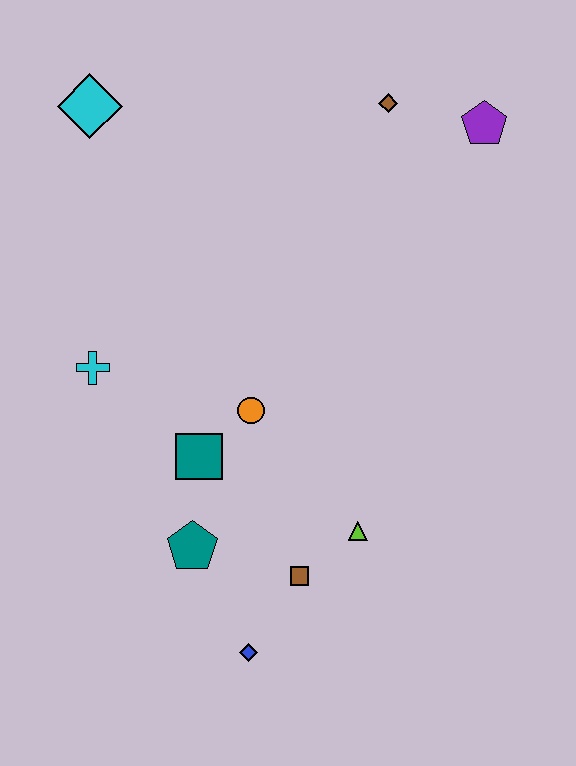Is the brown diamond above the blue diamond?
Yes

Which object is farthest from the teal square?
The purple pentagon is farthest from the teal square.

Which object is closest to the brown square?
The lime triangle is closest to the brown square.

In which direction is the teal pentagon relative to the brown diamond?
The teal pentagon is below the brown diamond.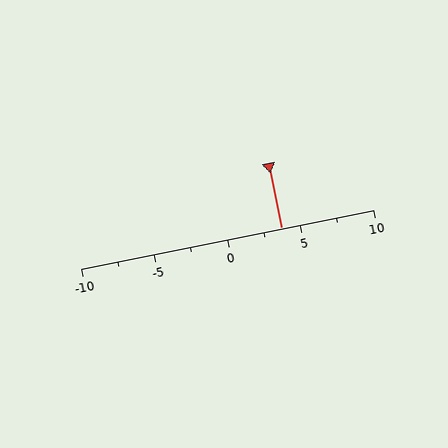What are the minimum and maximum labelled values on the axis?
The axis runs from -10 to 10.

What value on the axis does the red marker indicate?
The marker indicates approximately 3.8.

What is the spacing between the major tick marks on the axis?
The major ticks are spaced 5 apart.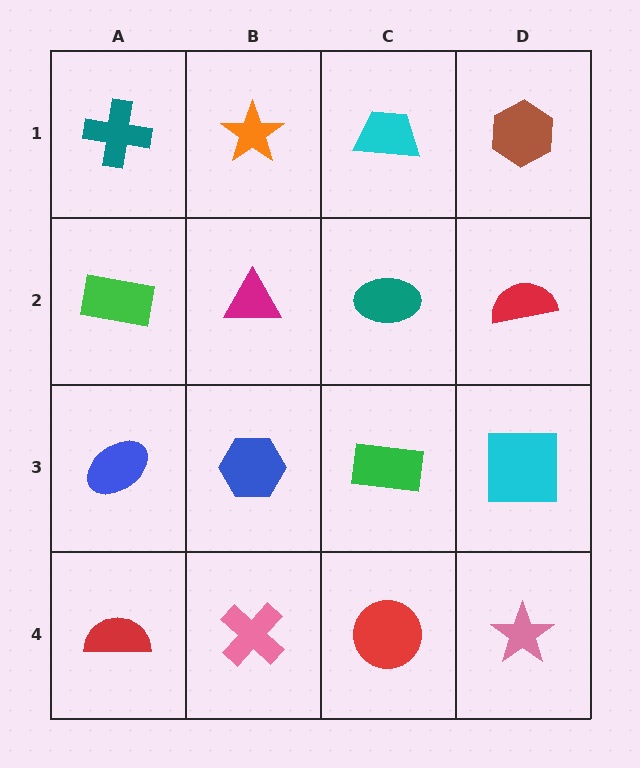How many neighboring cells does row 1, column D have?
2.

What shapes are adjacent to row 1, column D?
A red semicircle (row 2, column D), a cyan trapezoid (row 1, column C).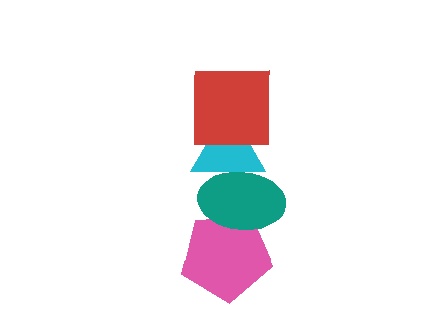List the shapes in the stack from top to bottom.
From top to bottom: the red square, the cyan triangle, the teal ellipse, the pink pentagon.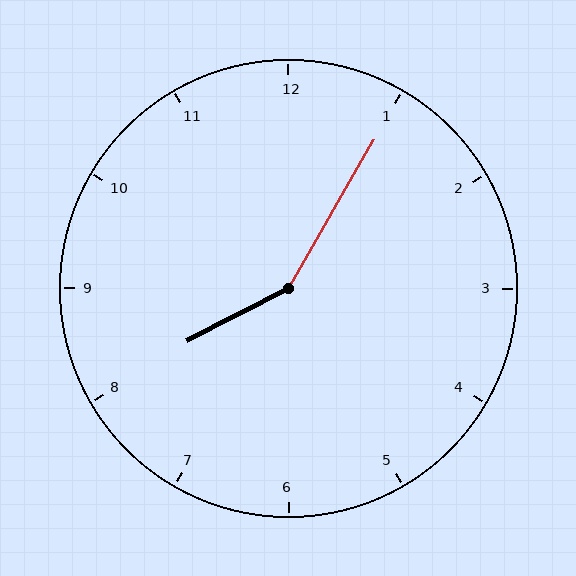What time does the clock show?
8:05.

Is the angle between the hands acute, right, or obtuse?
It is obtuse.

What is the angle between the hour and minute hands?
Approximately 148 degrees.